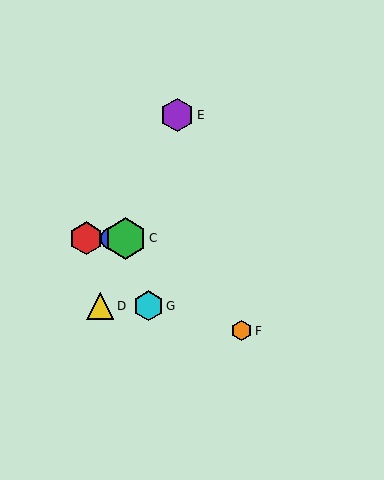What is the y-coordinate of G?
Object G is at y≈306.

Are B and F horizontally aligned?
No, B is at y≈238 and F is at y≈331.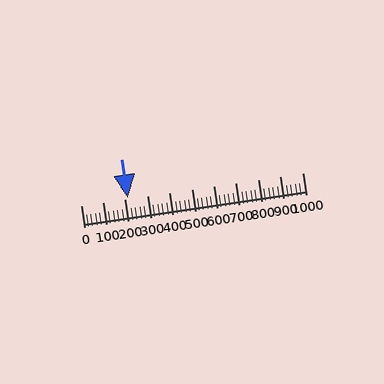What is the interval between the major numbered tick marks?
The major tick marks are spaced 100 units apart.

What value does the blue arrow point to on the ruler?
The blue arrow points to approximately 213.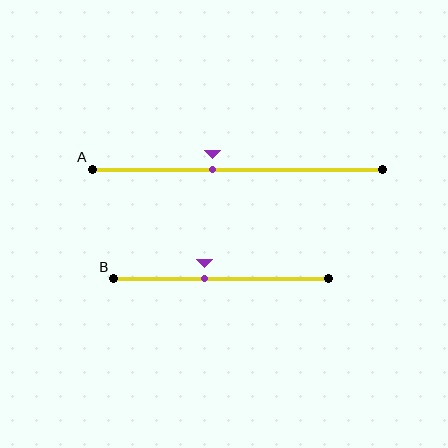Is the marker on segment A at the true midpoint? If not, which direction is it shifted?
No, the marker on segment A is shifted to the left by about 9% of the segment length.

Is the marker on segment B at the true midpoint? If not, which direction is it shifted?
No, the marker on segment B is shifted to the left by about 8% of the segment length.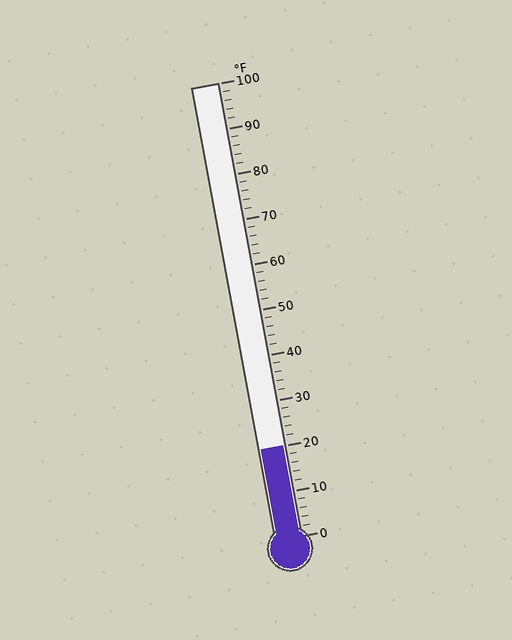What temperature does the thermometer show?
The thermometer shows approximately 20°F.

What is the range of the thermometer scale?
The thermometer scale ranges from 0°F to 100°F.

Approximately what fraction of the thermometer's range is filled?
The thermometer is filled to approximately 20% of its range.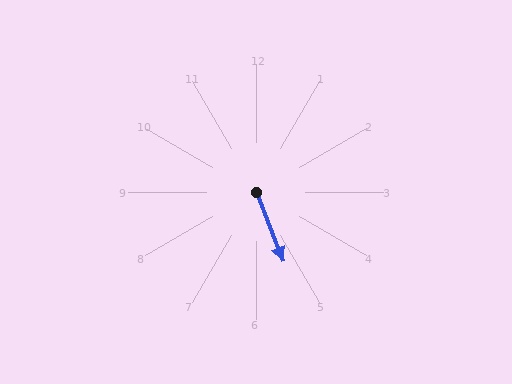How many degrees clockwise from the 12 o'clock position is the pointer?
Approximately 159 degrees.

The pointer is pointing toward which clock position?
Roughly 5 o'clock.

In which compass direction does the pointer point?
South.